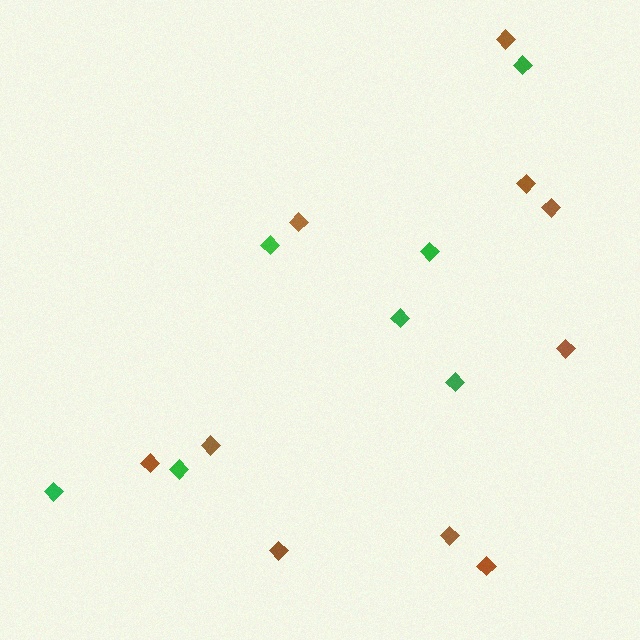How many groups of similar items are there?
There are 2 groups: one group of green diamonds (7) and one group of brown diamonds (10).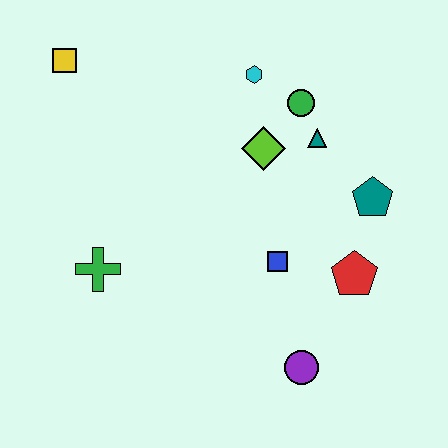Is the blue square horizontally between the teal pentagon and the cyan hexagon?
Yes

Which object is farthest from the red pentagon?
The yellow square is farthest from the red pentagon.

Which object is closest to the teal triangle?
The green circle is closest to the teal triangle.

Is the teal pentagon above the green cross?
Yes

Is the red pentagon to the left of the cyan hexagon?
No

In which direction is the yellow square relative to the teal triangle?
The yellow square is to the left of the teal triangle.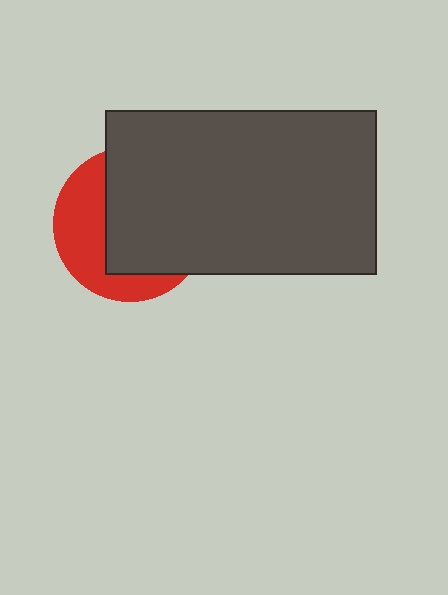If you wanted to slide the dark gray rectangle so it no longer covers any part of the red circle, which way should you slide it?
Slide it right — that is the most direct way to separate the two shapes.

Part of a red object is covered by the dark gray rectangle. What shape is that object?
It is a circle.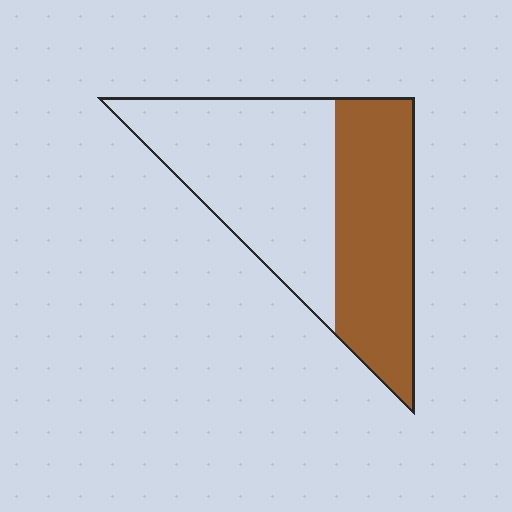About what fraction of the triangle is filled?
About two fifths (2/5).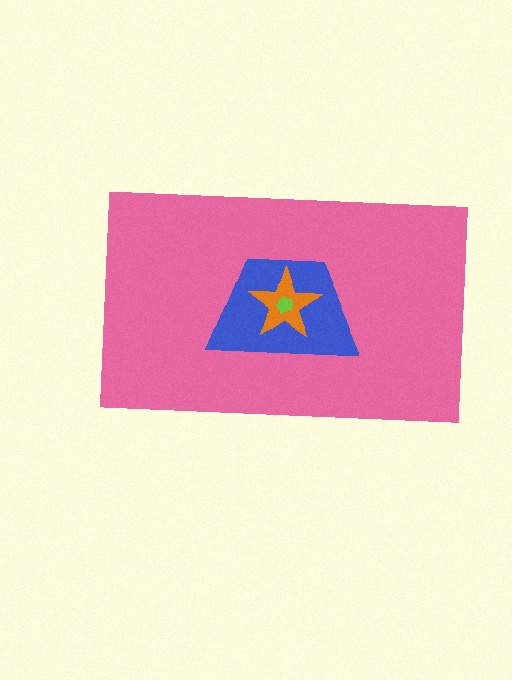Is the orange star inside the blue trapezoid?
Yes.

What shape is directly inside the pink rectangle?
The blue trapezoid.